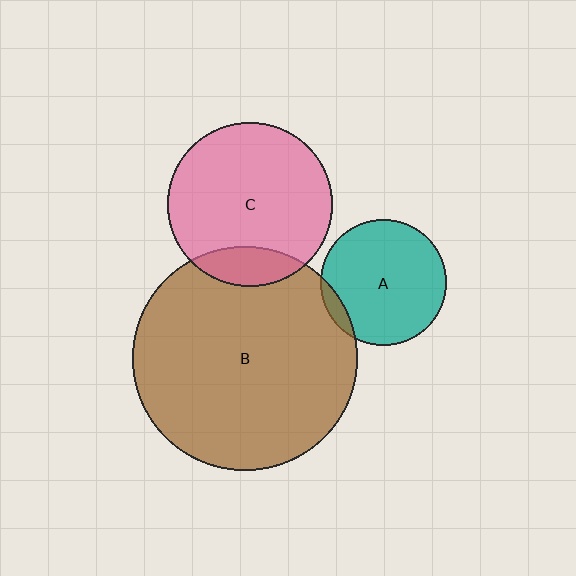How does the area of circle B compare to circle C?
Approximately 1.9 times.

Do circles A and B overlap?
Yes.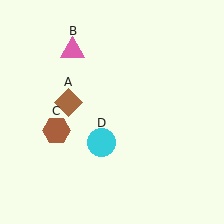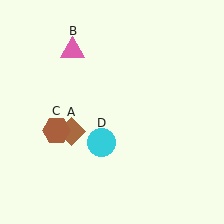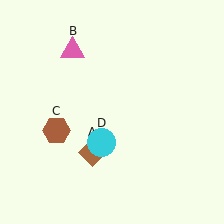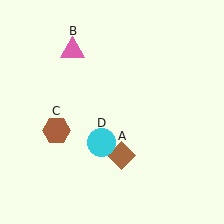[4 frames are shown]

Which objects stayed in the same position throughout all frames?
Pink triangle (object B) and brown hexagon (object C) and cyan circle (object D) remained stationary.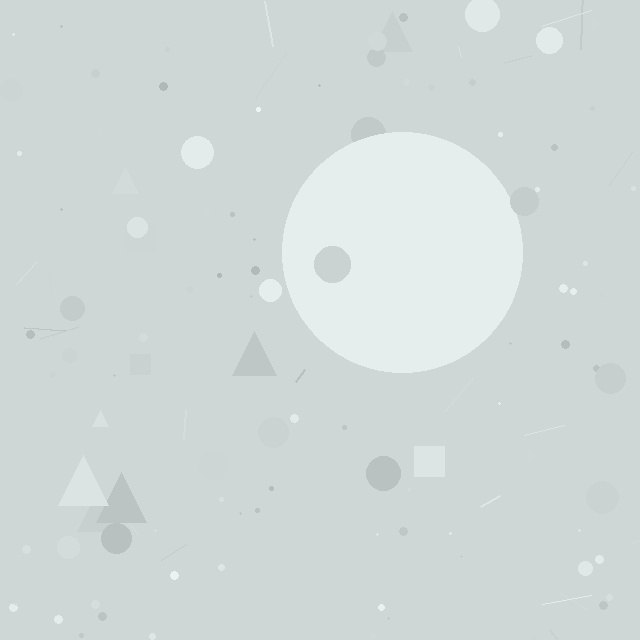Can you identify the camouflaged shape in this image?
The camouflaged shape is a circle.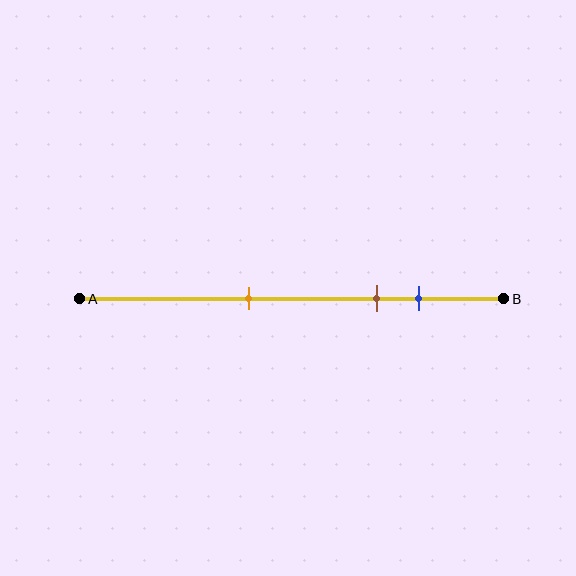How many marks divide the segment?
There are 3 marks dividing the segment.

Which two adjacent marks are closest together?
The brown and blue marks are the closest adjacent pair.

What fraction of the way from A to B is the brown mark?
The brown mark is approximately 70% (0.7) of the way from A to B.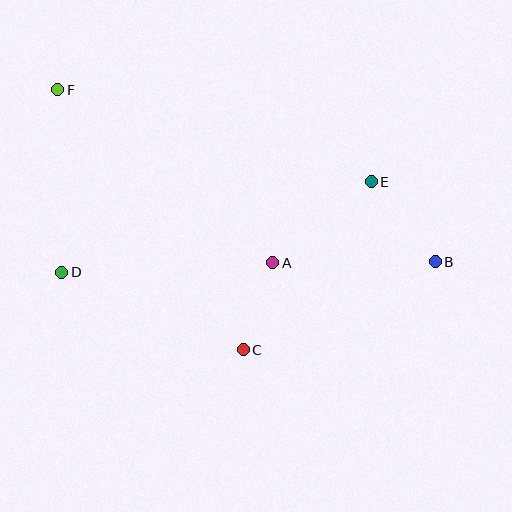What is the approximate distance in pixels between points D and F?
The distance between D and F is approximately 182 pixels.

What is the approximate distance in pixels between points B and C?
The distance between B and C is approximately 211 pixels.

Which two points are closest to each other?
Points A and C are closest to each other.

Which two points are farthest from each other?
Points B and F are farthest from each other.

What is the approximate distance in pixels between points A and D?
The distance between A and D is approximately 212 pixels.